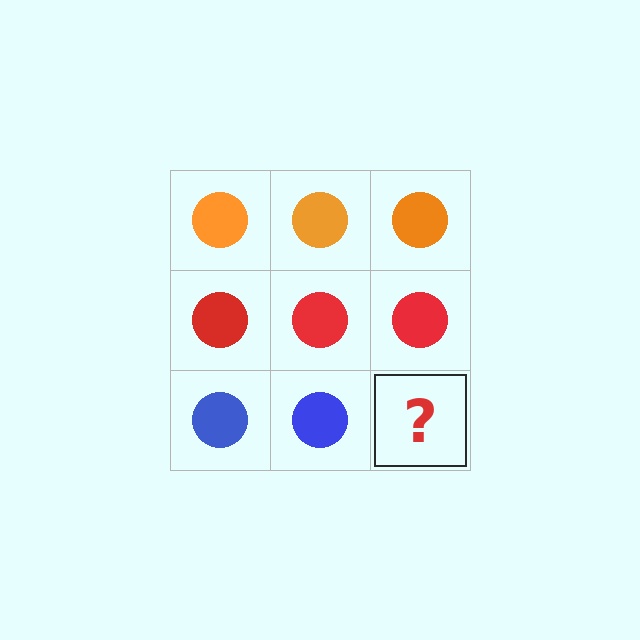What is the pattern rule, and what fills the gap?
The rule is that each row has a consistent color. The gap should be filled with a blue circle.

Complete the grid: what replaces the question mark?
The question mark should be replaced with a blue circle.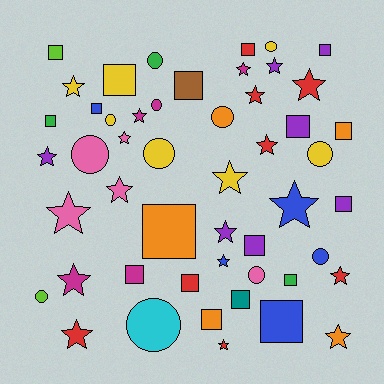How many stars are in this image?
There are 20 stars.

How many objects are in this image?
There are 50 objects.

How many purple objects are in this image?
There are 7 purple objects.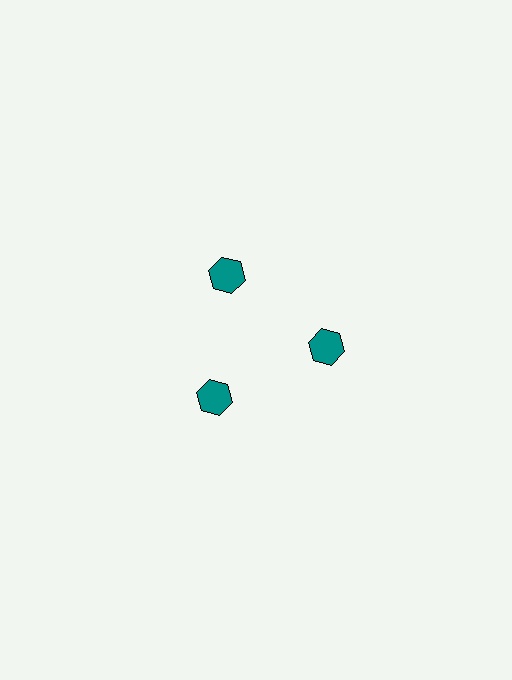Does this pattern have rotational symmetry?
Yes, this pattern has 3-fold rotational symmetry. It looks the same after rotating 120 degrees around the center.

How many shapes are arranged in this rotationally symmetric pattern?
There are 3 shapes, arranged in 3 groups of 1.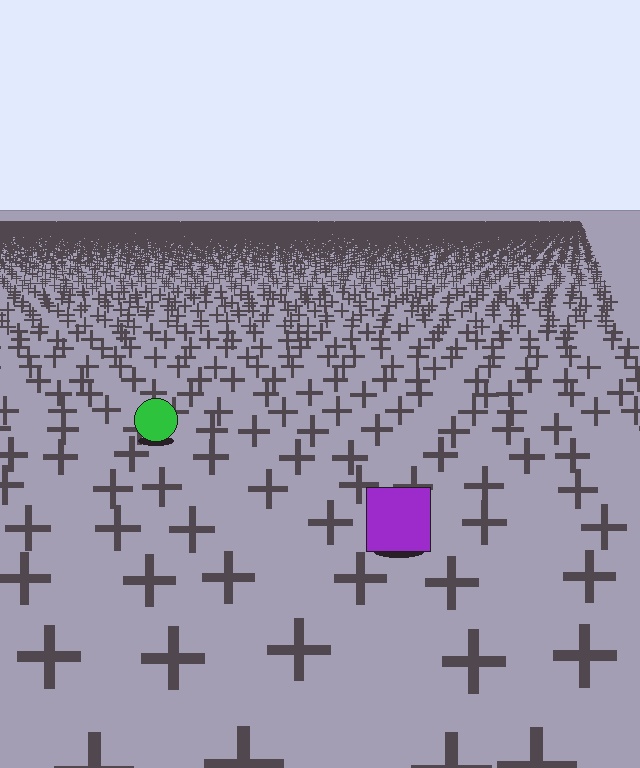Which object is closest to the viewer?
The purple square is closest. The texture marks near it are larger and more spread out.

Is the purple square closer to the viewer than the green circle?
Yes. The purple square is closer — you can tell from the texture gradient: the ground texture is coarser near it.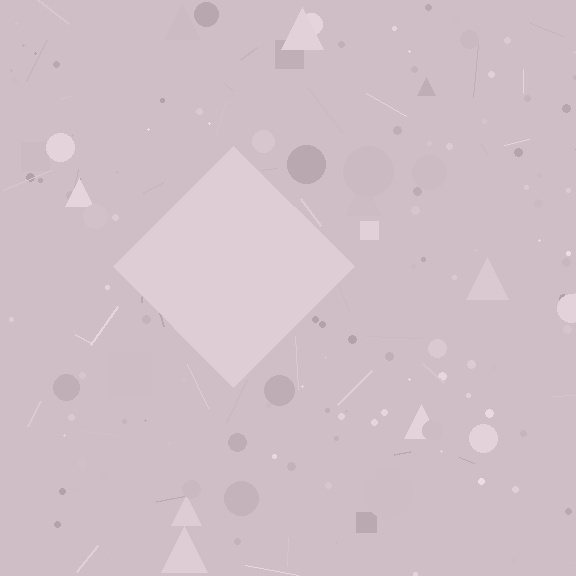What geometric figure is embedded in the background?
A diamond is embedded in the background.